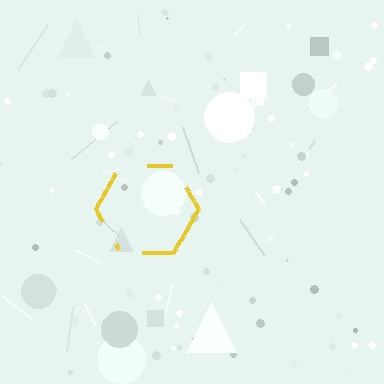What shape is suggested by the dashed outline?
The dashed outline suggests a hexagon.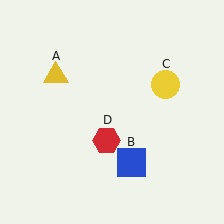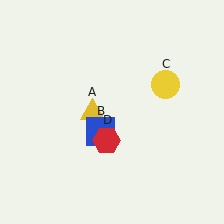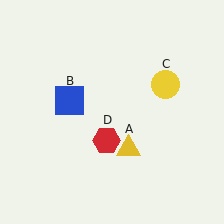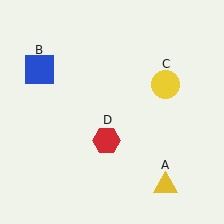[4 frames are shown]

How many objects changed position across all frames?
2 objects changed position: yellow triangle (object A), blue square (object B).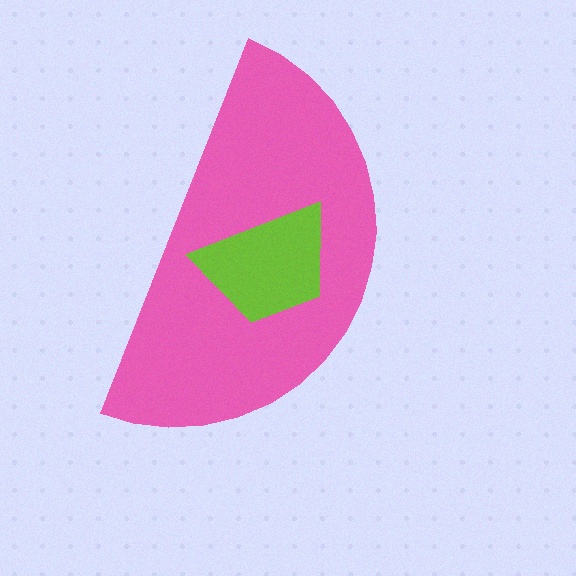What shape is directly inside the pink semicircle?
The lime trapezoid.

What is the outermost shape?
The pink semicircle.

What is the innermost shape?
The lime trapezoid.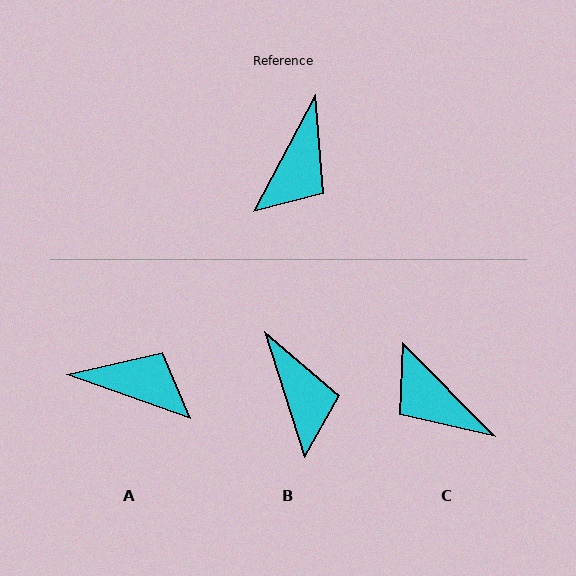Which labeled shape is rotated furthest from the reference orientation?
C, about 107 degrees away.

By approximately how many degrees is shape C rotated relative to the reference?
Approximately 107 degrees clockwise.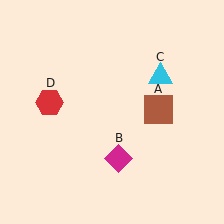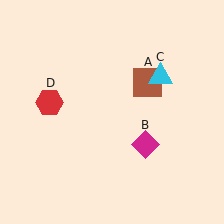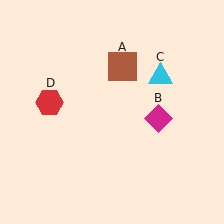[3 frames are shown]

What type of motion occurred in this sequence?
The brown square (object A), magenta diamond (object B) rotated counterclockwise around the center of the scene.